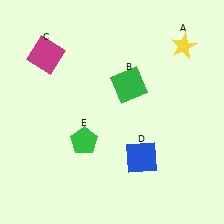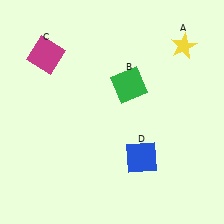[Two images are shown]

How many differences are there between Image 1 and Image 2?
There is 1 difference between the two images.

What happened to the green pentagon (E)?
The green pentagon (E) was removed in Image 2. It was in the bottom-left area of Image 1.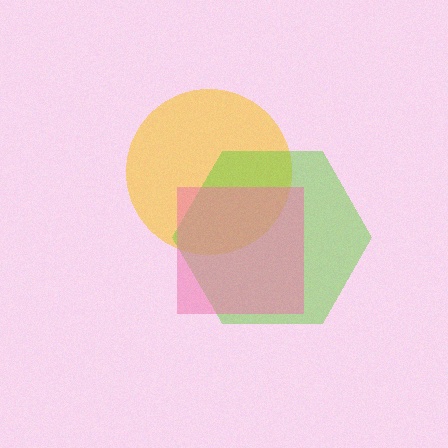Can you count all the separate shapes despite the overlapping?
Yes, there are 3 separate shapes.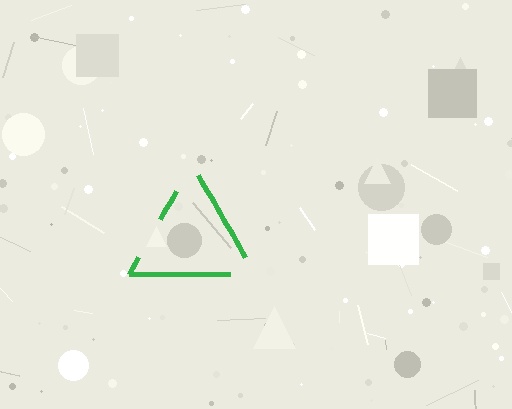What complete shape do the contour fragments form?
The contour fragments form a triangle.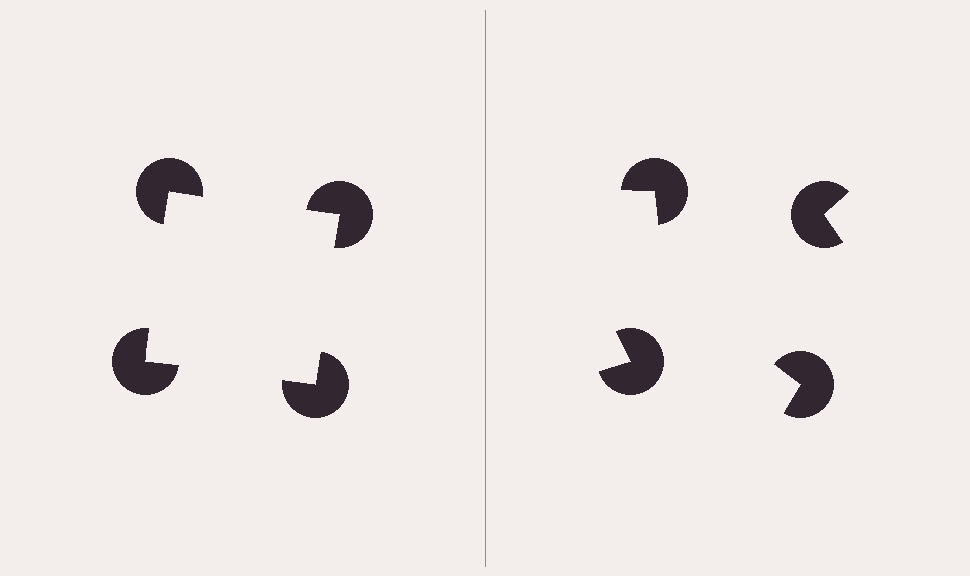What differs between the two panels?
The pac-man discs are positioned identically on both sides; only the wedge orientations differ. On the left they align to a square; on the right they are misaligned.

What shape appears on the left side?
An illusory square.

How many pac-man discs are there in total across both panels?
8 — 4 on each side.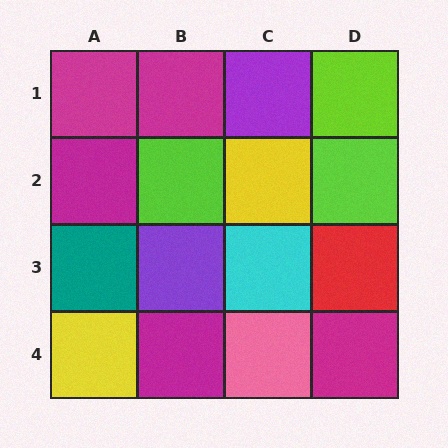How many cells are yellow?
2 cells are yellow.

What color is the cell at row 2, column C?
Yellow.